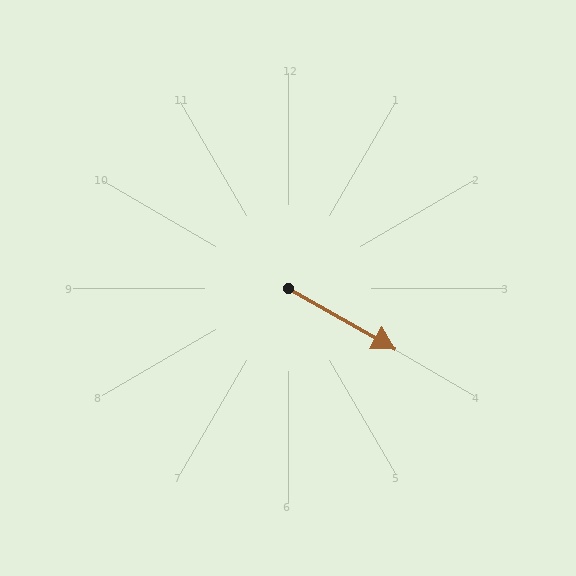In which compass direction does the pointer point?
Southeast.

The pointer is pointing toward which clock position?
Roughly 4 o'clock.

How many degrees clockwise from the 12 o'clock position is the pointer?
Approximately 120 degrees.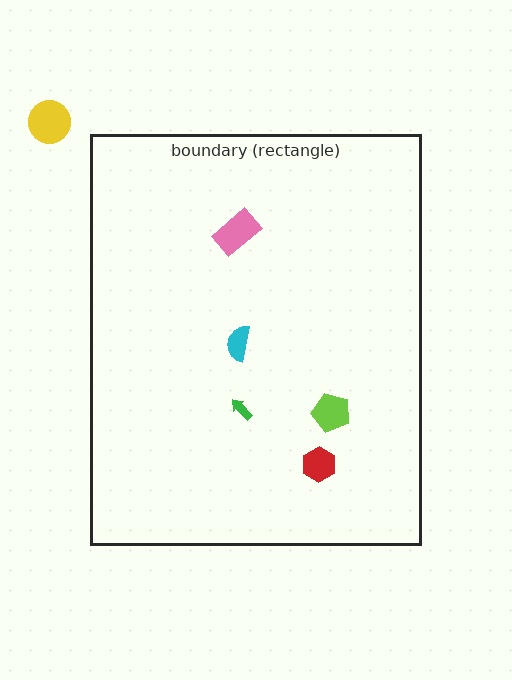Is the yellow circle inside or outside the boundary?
Outside.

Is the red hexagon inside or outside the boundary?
Inside.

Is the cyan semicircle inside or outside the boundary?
Inside.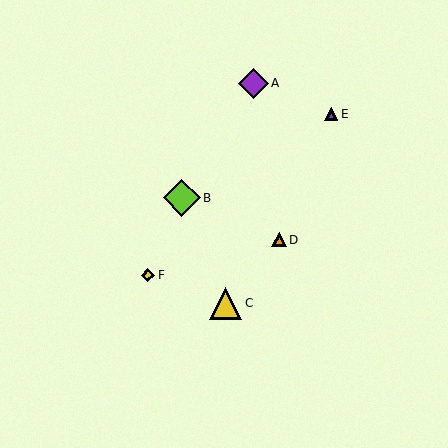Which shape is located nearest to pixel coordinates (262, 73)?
The purple diamond (labeled A) at (254, 83) is nearest to that location.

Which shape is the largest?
The lime diamond (labeled B) is the largest.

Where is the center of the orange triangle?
The center of the orange triangle is at (279, 240).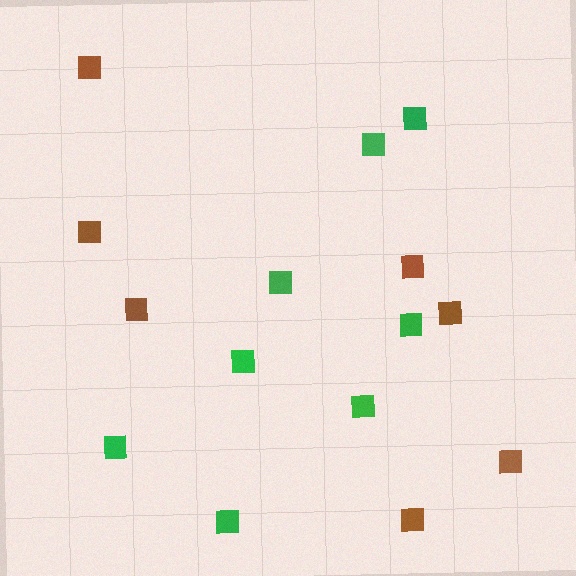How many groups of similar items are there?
There are 2 groups: one group of green squares (8) and one group of brown squares (7).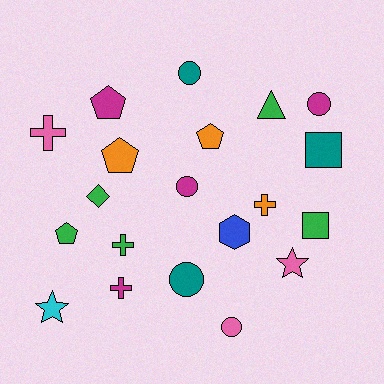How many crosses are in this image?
There are 4 crosses.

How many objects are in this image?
There are 20 objects.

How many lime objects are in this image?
There are no lime objects.